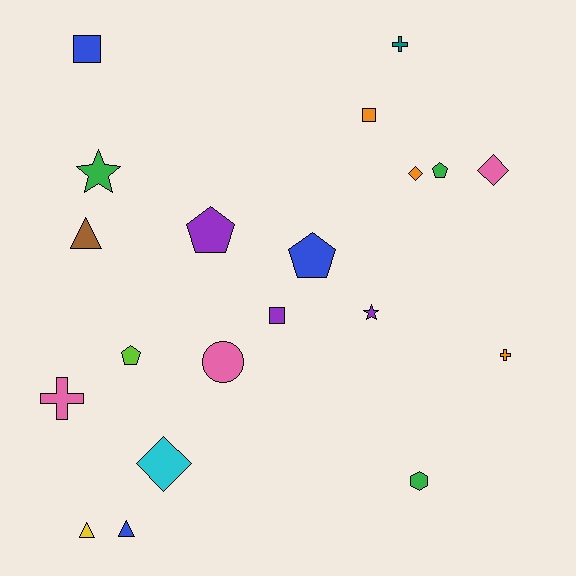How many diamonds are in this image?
There are 3 diamonds.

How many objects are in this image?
There are 20 objects.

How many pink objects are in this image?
There are 3 pink objects.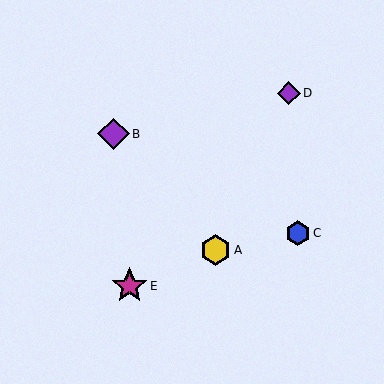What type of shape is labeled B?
Shape B is a purple diamond.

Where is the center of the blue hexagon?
The center of the blue hexagon is at (298, 233).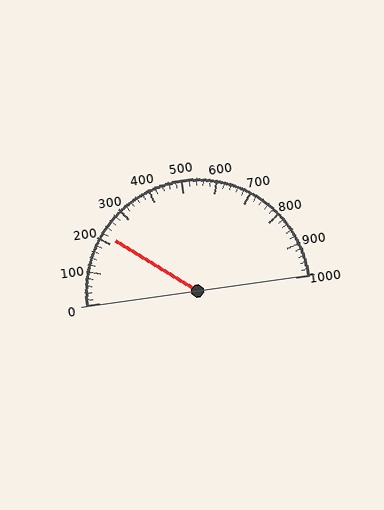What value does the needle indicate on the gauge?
The needle indicates approximately 220.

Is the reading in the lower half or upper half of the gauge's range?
The reading is in the lower half of the range (0 to 1000).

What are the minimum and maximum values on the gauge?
The gauge ranges from 0 to 1000.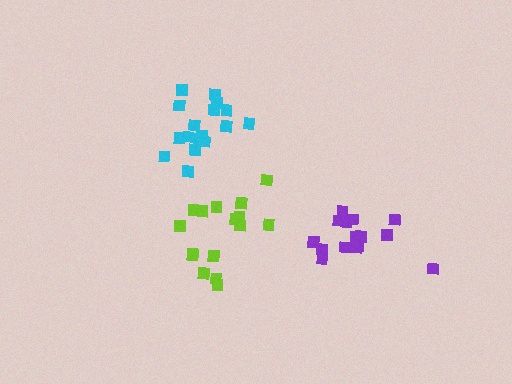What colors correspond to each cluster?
The clusters are colored: purple, lime, cyan.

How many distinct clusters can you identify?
There are 3 distinct clusters.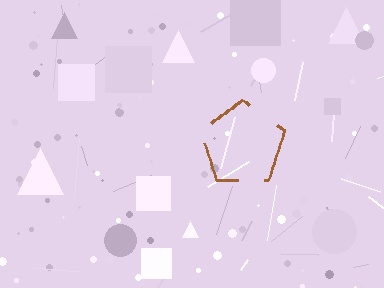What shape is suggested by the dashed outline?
The dashed outline suggests a pentagon.